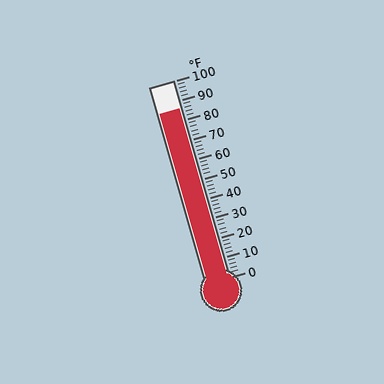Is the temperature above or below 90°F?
The temperature is below 90°F.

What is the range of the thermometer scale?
The thermometer scale ranges from 0°F to 100°F.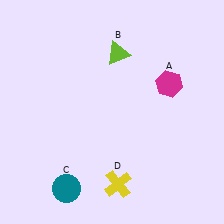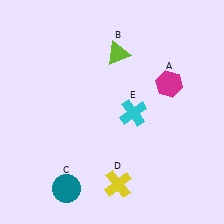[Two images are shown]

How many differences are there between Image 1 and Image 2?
There is 1 difference between the two images.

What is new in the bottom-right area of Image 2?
A cyan cross (E) was added in the bottom-right area of Image 2.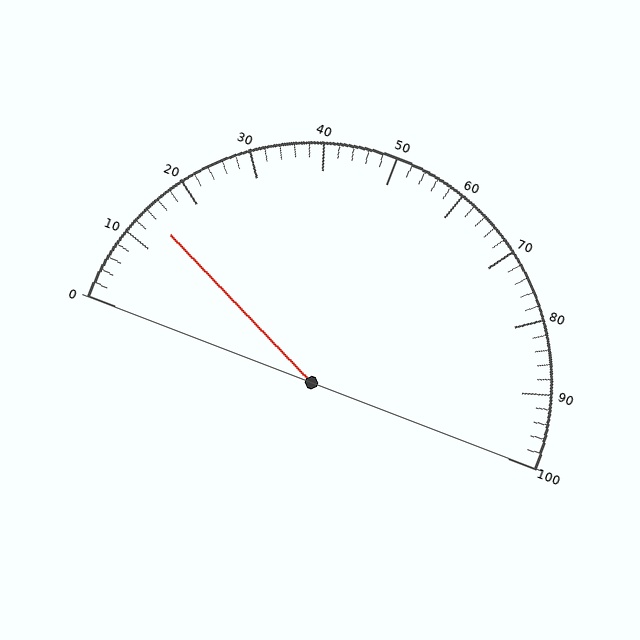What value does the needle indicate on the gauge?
The needle indicates approximately 14.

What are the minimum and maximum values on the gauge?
The gauge ranges from 0 to 100.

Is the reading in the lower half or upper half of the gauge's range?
The reading is in the lower half of the range (0 to 100).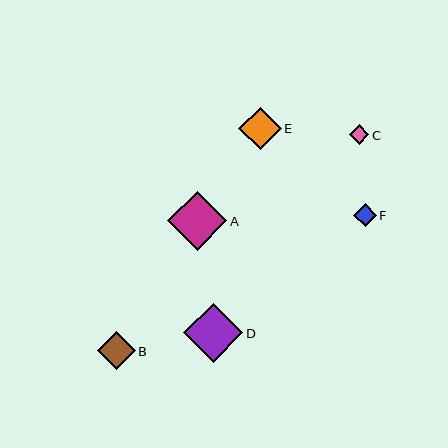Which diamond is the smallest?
Diamond C is the smallest with a size of approximately 19 pixels.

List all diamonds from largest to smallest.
From largest to smallest: A, D, E, B, F, C.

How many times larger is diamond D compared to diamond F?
Diamond D is approximately 2.6 times the size of diamond F.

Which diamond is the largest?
Diamond A is the largest with a size of approximately 59 pixels.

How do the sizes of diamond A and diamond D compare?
Diamond A and diamond D are approximately the same size.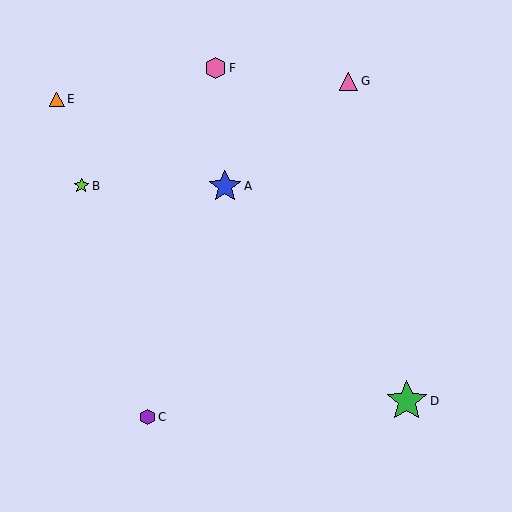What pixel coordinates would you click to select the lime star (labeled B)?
Click at (81, 186) to select the lime star B.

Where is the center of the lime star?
The center of the lime star is at (81, 186).